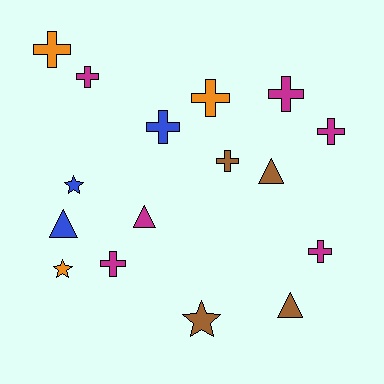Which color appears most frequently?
Magenta, with 6 objects.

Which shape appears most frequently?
Cross, with 9 objects.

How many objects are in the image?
There are 16 objects.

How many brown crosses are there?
There is 1 brown cross.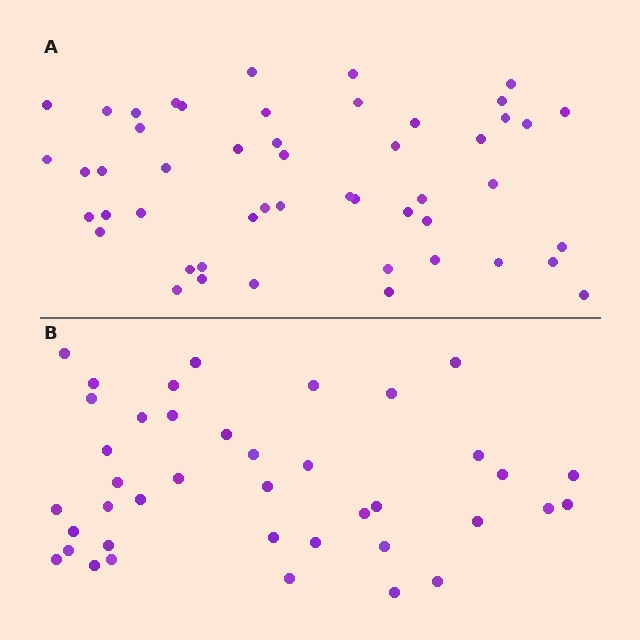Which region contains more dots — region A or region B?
Region A (the top region) has more dots.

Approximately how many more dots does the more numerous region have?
Region A has roughly 10 or so more dots than region B.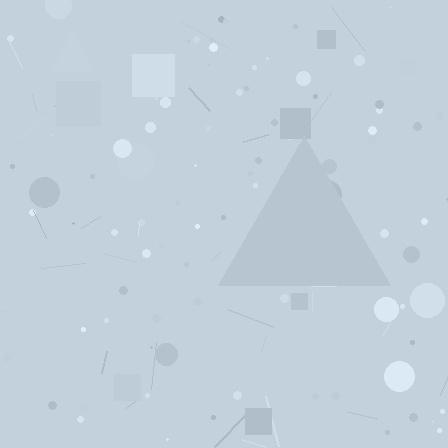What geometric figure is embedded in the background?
A triangle is embedded in the background.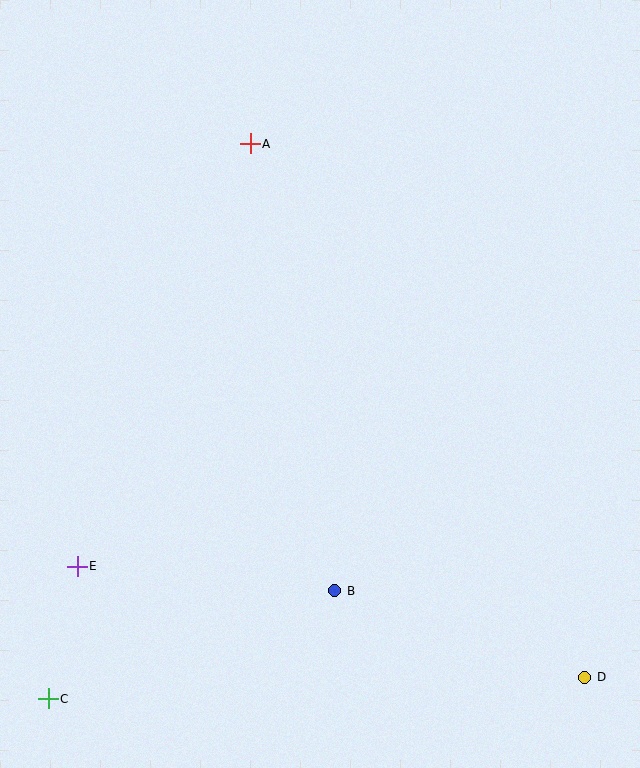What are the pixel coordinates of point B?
Point B is at (335, 591).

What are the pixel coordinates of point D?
Point D is at (585, 677).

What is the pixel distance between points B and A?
The distance between B and A is 455 pixels.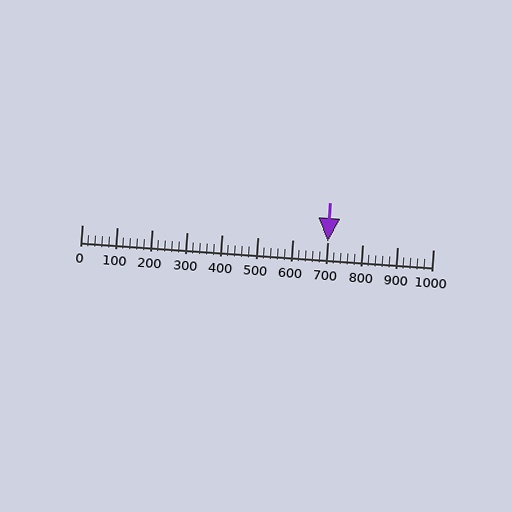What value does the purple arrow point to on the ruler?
The purple arrow points to approximately 700.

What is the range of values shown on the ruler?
The ruler shows values from 0 to 1000.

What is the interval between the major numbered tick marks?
The major tick marks are spaced 100 units apart.